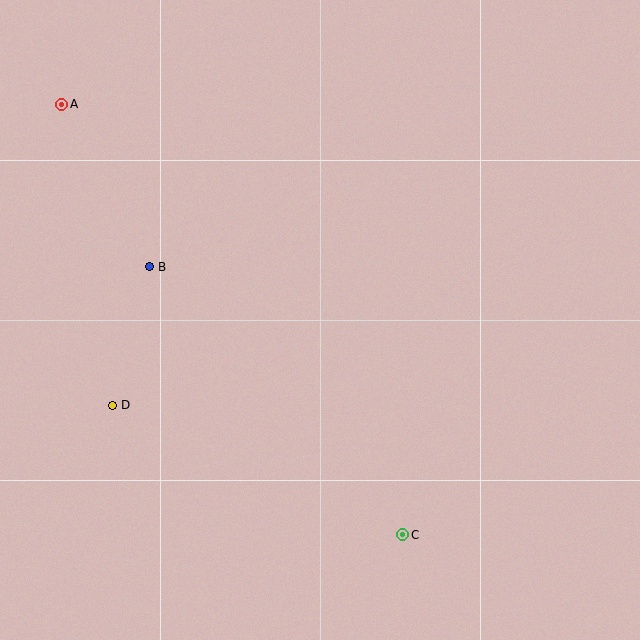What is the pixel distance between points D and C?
The distance between D and C is 318 pixels.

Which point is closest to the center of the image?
Point B at (150, 267) is closest to the center.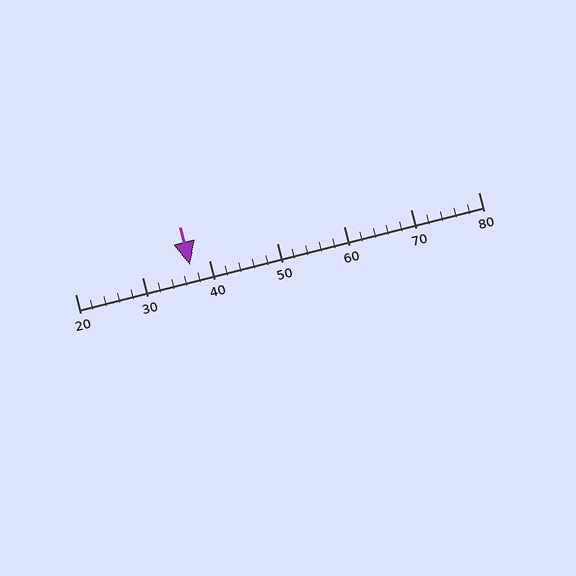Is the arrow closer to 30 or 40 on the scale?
The arrow is closer to 40.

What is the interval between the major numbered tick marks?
The major tick marks are spaced 10 units apart.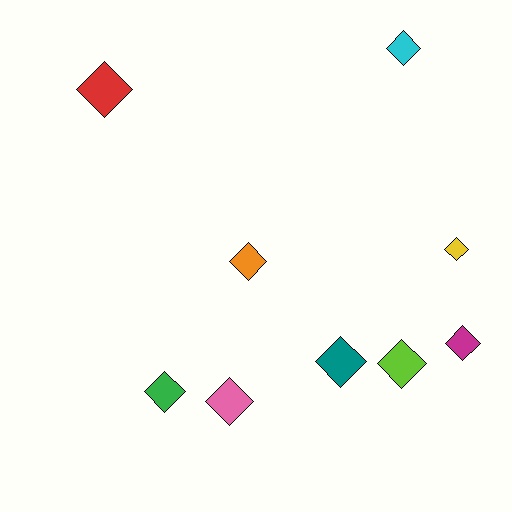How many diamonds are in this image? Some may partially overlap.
There are 9 diamonds.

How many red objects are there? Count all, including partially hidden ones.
There is 1 red object.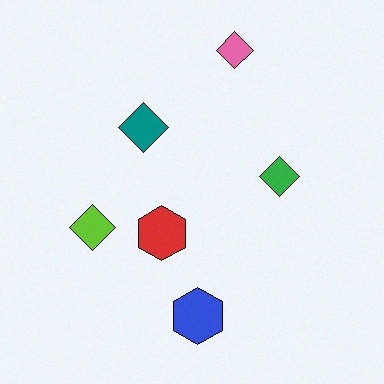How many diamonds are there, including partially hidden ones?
There are 4 diamonds.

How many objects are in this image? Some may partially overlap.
There are 6 objects.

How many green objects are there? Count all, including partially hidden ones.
There is 1 green object.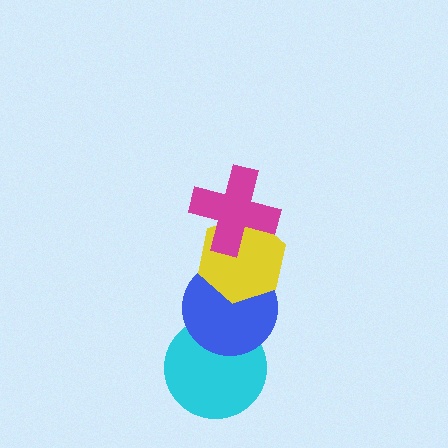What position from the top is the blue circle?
The blue circle is 3rd from the top.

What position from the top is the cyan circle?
The cyan circle is 4th from the top.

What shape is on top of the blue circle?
The yellow hexagon is on top of the blue circle.